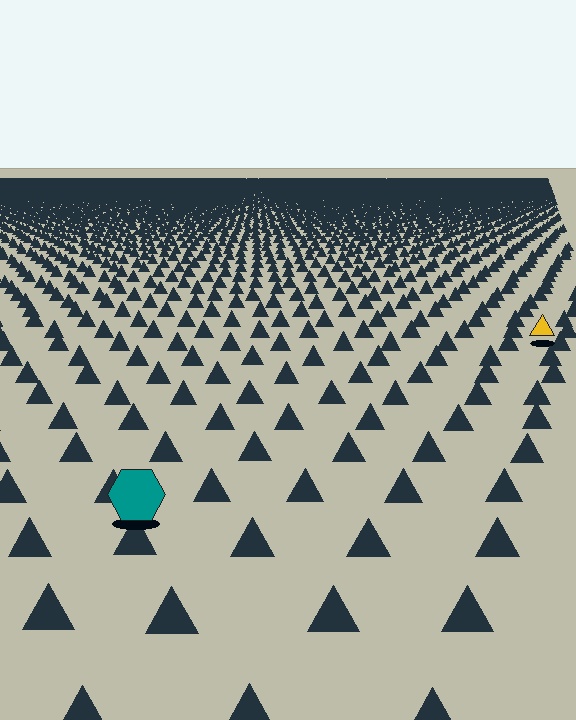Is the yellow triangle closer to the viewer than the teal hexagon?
No. The teal hexagon is closer — you can tell from the texture gradient: the ground texture is coarser near it.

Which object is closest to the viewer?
The teal hexagon is closest. The texture marks near it are larger and more spread out.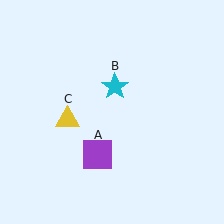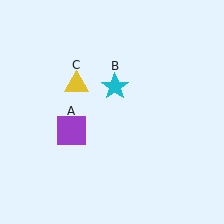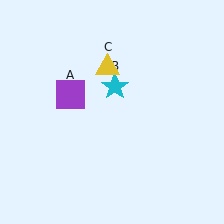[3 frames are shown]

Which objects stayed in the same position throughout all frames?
Cyan star (object B) remained stationary.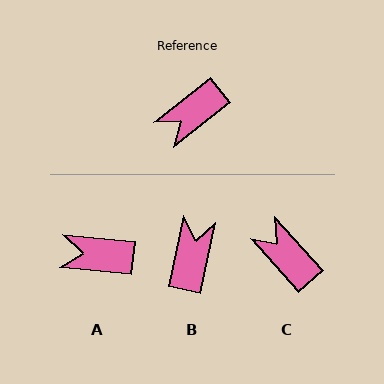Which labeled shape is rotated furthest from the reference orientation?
B, about 141 degrees away.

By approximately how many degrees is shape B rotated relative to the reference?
Approximately 141 degrees clockwise.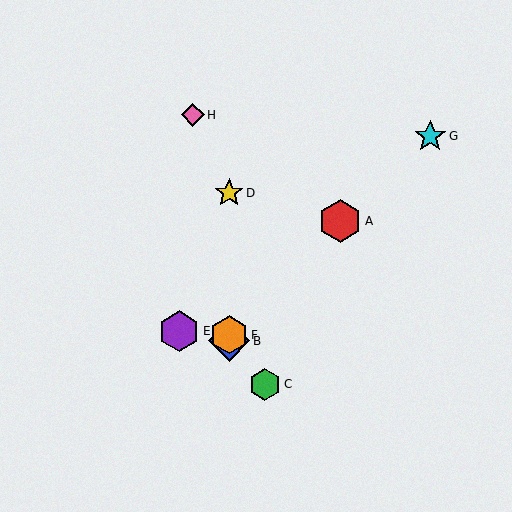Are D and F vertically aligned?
Yes, both are at x≈229.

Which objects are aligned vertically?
Objects B, D, F are aligned vertically.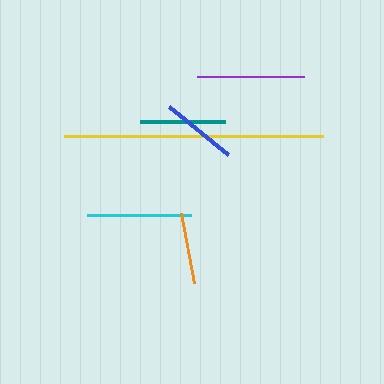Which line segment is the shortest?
The orange line is the shortest at approximately 71 pixels.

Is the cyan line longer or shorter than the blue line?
The cyan line is longer than the blue line.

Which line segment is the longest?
The yellow line is the longest at approximately 259 pixels.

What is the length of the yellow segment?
The yellow segment is approximately 259 pixels long.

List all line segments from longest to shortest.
From longest to shortest: yellow, purple, cyan, teal, blue, orange.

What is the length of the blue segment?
The blue segment is approximately 75 pixels long.